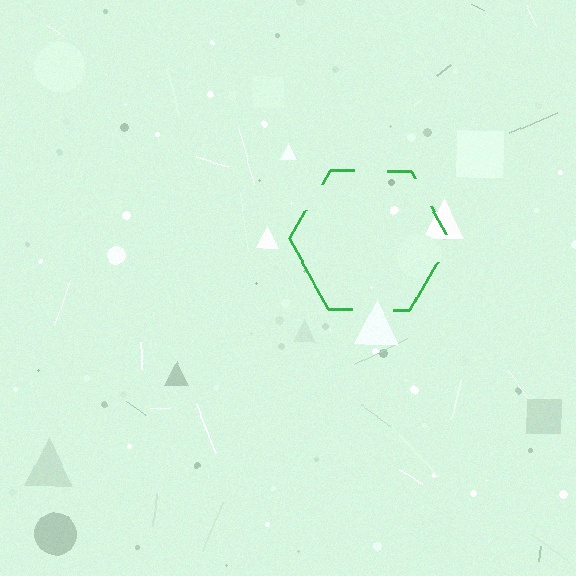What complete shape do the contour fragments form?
The contour fragments form a hexagon.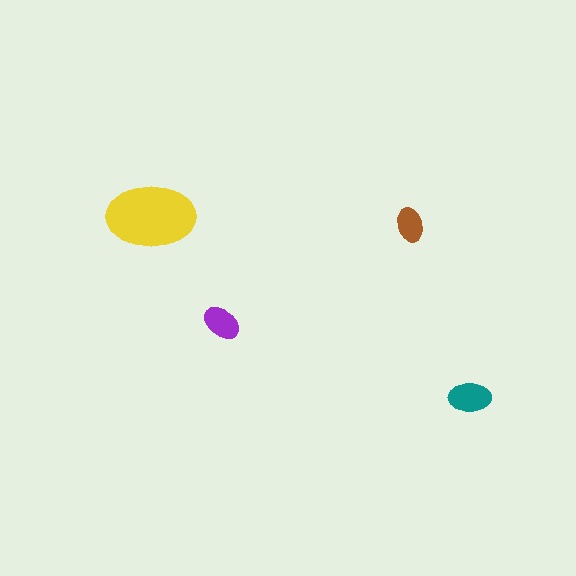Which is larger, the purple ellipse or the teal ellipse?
The teal one.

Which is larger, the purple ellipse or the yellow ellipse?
The yellow one.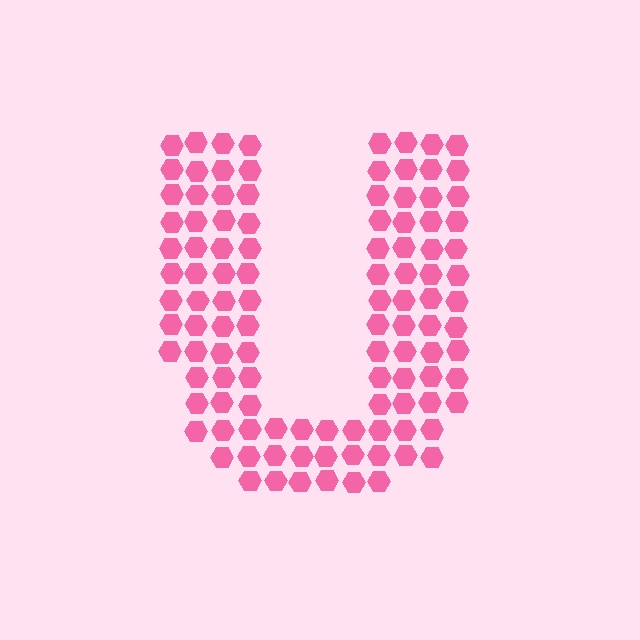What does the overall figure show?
The overall figure shows the letter U.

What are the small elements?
The small elements are hexagons.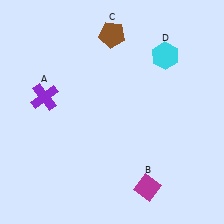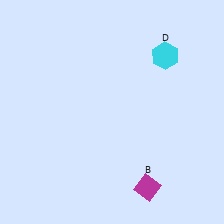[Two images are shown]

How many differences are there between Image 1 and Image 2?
There are 2 differences between the two images.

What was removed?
The purple cross (A), the brown pentagon (C) were removed in Image 2.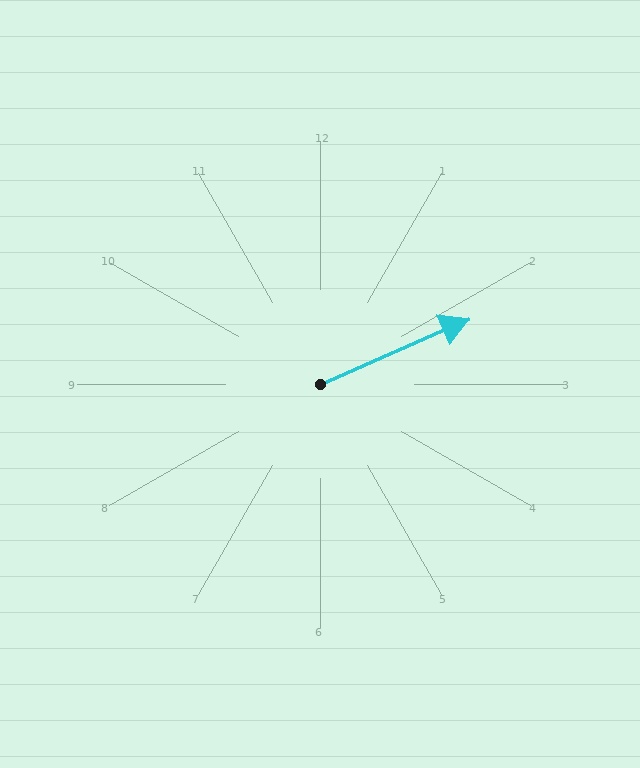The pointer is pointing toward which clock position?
Roughly 2 o'clock.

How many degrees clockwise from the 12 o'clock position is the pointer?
Approximately 66 degrees.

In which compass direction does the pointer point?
Northeast.